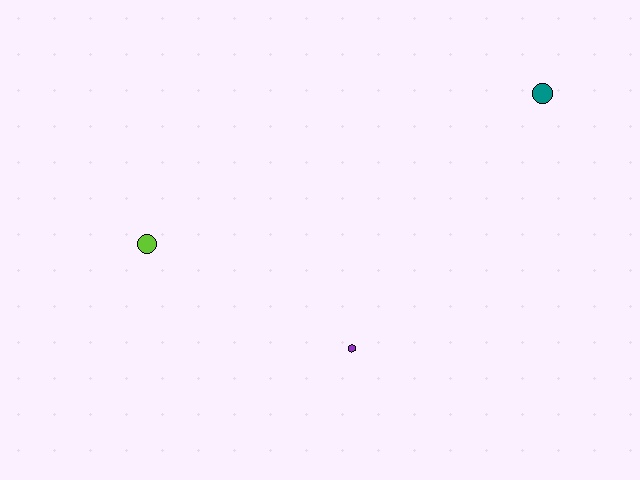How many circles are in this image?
There are 2 circles.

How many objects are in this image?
There are 3 objects.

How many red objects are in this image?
There are no red objects.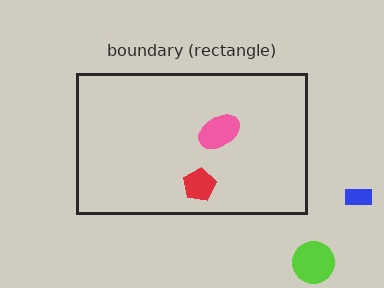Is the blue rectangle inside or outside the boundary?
Outside.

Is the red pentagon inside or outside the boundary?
Inside.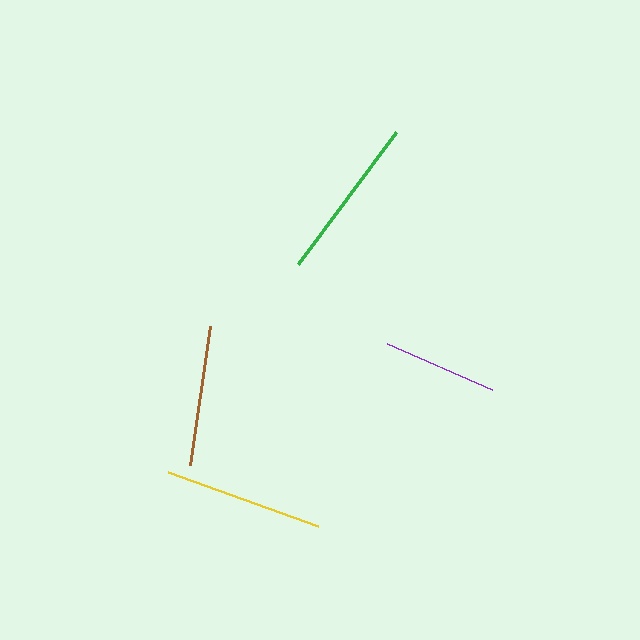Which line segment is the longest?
The green line is the longest at approximately 164 pixels.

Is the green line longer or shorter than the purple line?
The green line is longer than the purple line.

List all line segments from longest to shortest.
From longest to shortest: green, yellow, brown, purple.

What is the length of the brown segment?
The brown segment is approximately 141 pixels long.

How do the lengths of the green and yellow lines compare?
The green and yellow lines are approximately the same length.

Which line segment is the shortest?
The purple line is the shortest at approximately 115 pixels.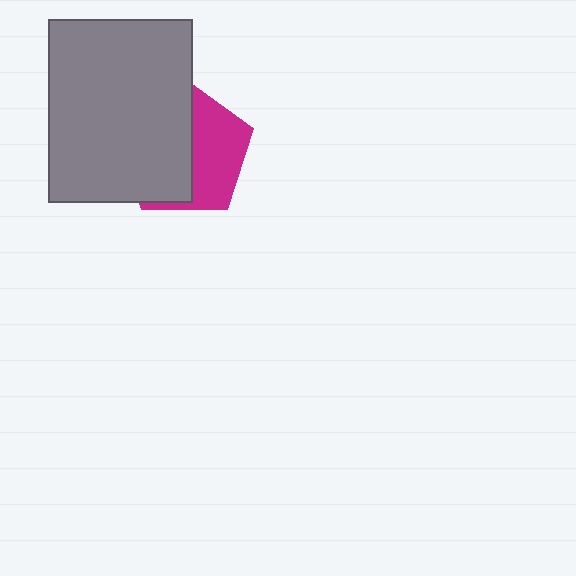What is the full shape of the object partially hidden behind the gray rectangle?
The partially hidden object is a magenta pentagon.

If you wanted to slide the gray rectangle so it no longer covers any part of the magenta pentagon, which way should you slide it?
Slide it left — that is the most direct way to separate the two shapes.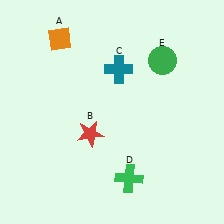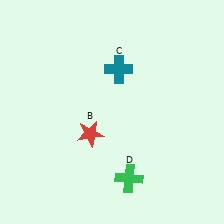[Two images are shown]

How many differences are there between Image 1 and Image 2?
There are 2 differences between the two images.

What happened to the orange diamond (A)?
The orange diamond (A) was removed in Image 2. It was in the top-left area of Image 1.